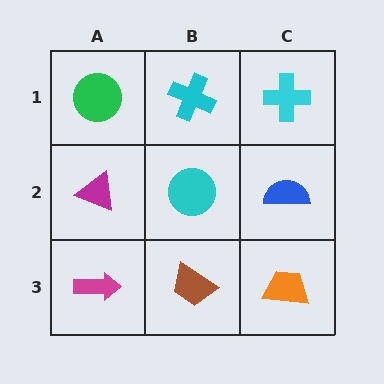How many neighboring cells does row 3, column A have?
2.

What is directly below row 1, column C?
A blue semicircle.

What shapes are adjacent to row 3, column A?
A magenta triangle (row 2, column A), a brown trapezoid (row 3, column B).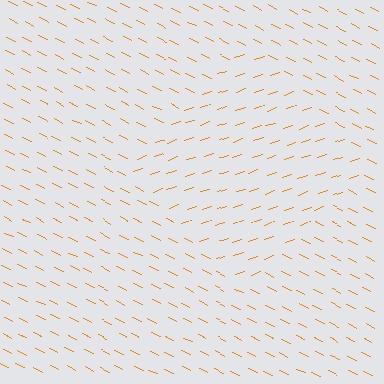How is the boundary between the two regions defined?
The boundary is defined purely by a change in line orientation (approximately 45 degrees difference). All lines are the same color and thickness.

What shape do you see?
I see a diamond.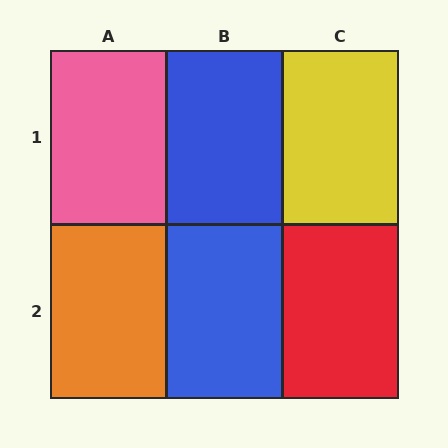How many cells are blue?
2 cells are blue.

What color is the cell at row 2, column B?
Blue.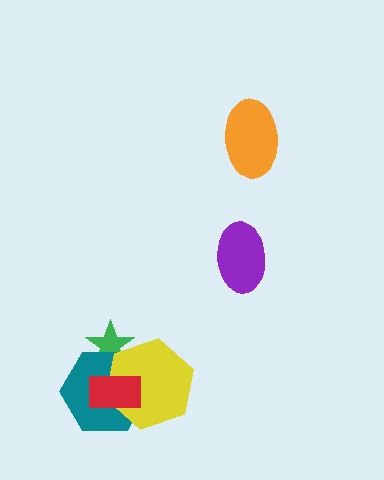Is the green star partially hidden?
Yes, it is partially covered by another shape.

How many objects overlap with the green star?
2 objects overlap with the green star.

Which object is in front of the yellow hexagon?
The red rectangle is in front of the yellow hexagon.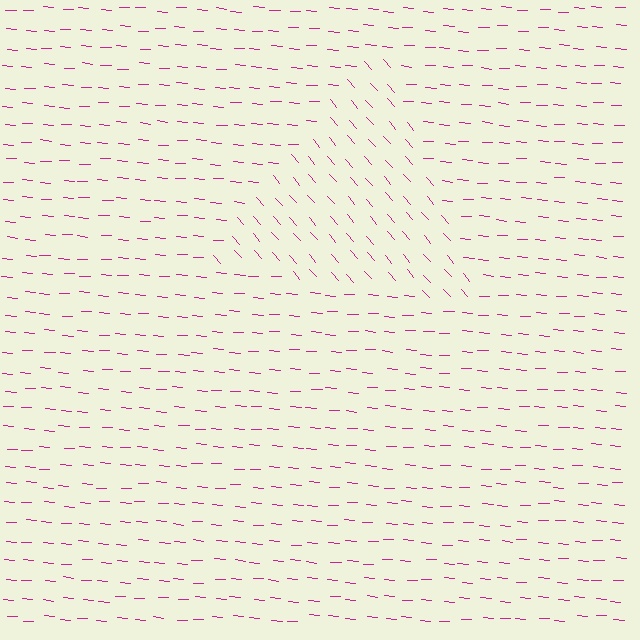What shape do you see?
I see a triangle.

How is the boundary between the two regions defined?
The boundary is defined purely by a change in line orientation (approximately 45 degrees difference). All lines are the same color and thickness.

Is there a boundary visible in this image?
Yes, there is a texture boundary formed by a change in line orientation.